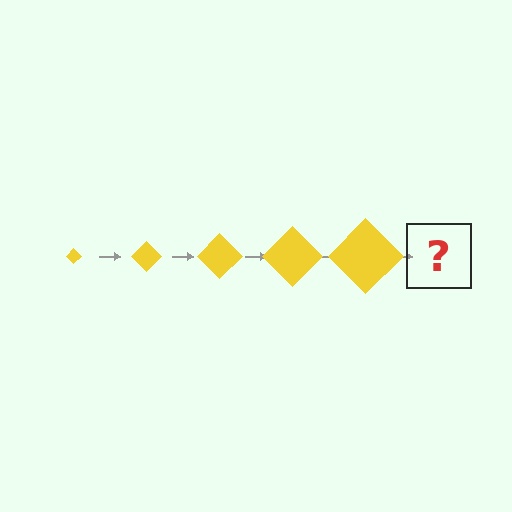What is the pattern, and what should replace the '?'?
The pattern is that the diamond gets progressively larger each step. The '?' should be a yellow diamond, larger than the previous one.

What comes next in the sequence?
The next element should be a yellow diamond, larger than the previous one.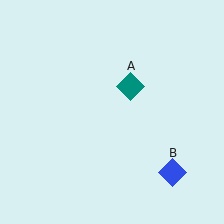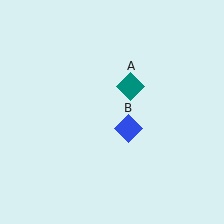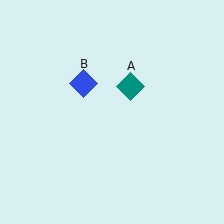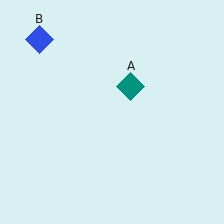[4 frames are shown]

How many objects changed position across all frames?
1 object changed position: blue diamond (object B).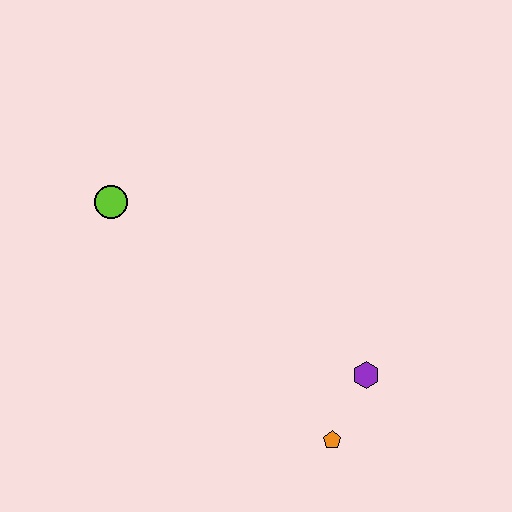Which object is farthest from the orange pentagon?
The lime circle is farthest from the orange pentagon.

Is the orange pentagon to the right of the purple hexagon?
No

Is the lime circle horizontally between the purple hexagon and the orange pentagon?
No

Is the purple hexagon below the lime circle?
Yes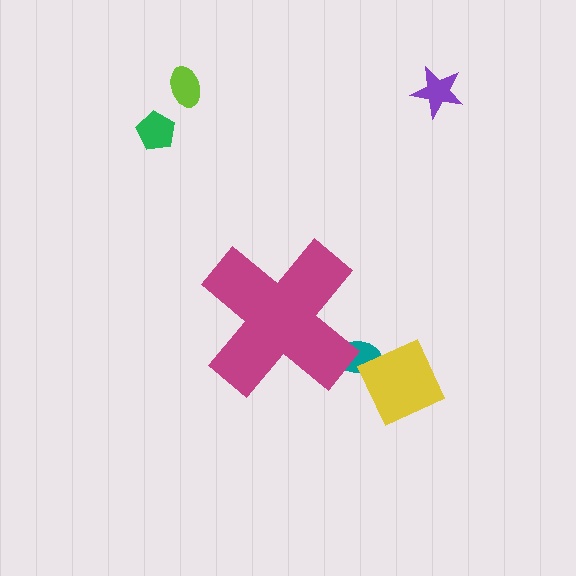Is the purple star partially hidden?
No, the purple star is fully visible.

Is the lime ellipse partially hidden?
No, the lime ellipse is fully visible.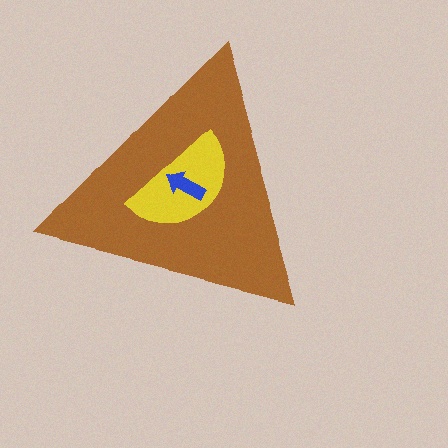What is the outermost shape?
The brown triangle.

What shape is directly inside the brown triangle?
The yellow semicircle.